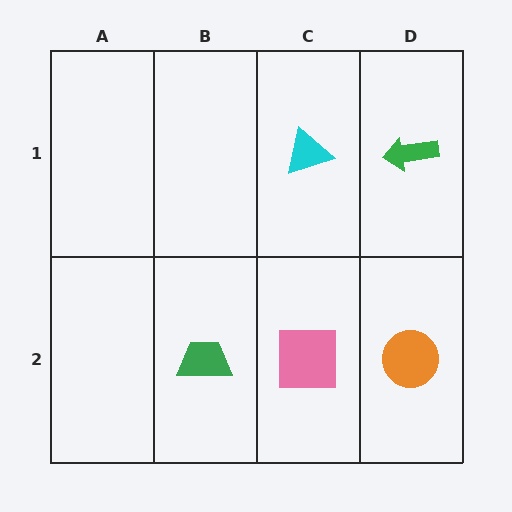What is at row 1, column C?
A cyan triangle.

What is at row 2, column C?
A pink square.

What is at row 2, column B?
A green trapezoid.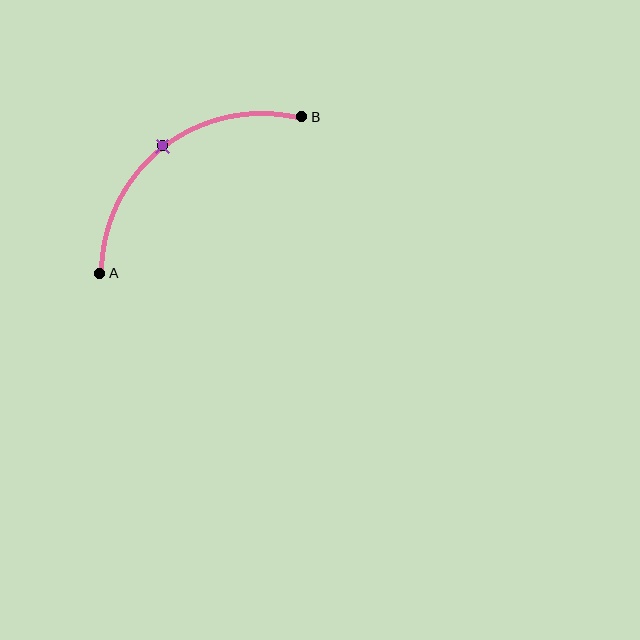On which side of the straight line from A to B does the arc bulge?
The arc bulges above and to the left of the straight line connecting A and B.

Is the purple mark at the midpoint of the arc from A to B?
Yes. The purple mark lies on the arc at equal arc-length from both A and B — it is the arc midpoint.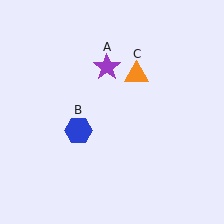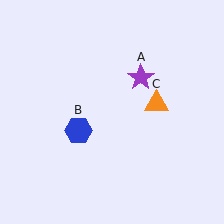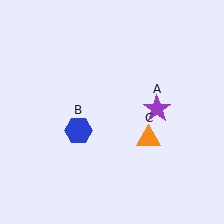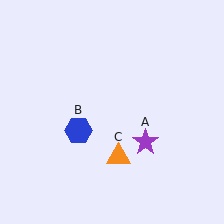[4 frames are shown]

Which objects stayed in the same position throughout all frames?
Blue hexagon (object B) remained stationary.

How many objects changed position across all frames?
2 objects changed position: purple star (object A), orange triangle (object C).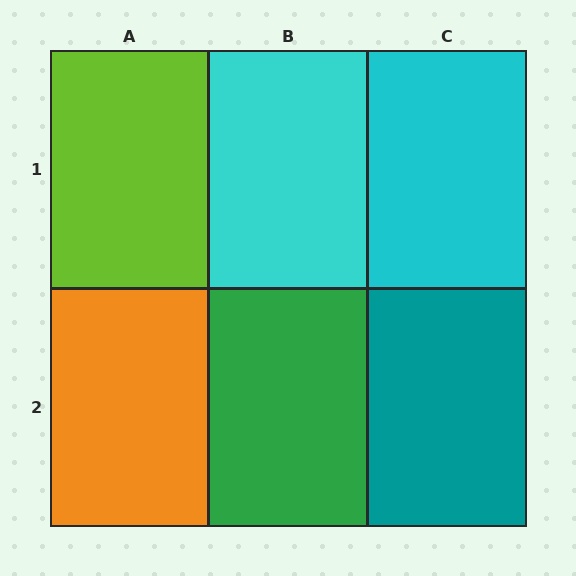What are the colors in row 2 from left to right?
Orange, green, teal.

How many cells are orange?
1 cell is orange.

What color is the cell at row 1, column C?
Cyan.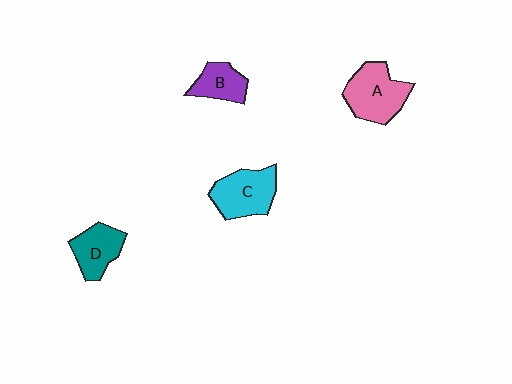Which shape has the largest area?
Shape A (pink).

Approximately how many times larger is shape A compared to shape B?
Approximately 1.7 times.